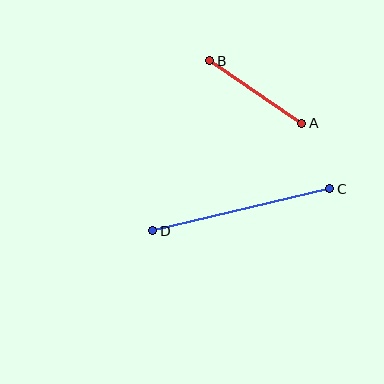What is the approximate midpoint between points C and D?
The midpoint is at approximately (241, 210) pixels.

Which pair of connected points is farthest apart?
Points C and D are farthest apart.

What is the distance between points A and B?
The distance is approximately 111 pixels.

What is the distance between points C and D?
The distance is approximately 182 pixels.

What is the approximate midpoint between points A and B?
The midpoint is at approximately (256, 92) pixels.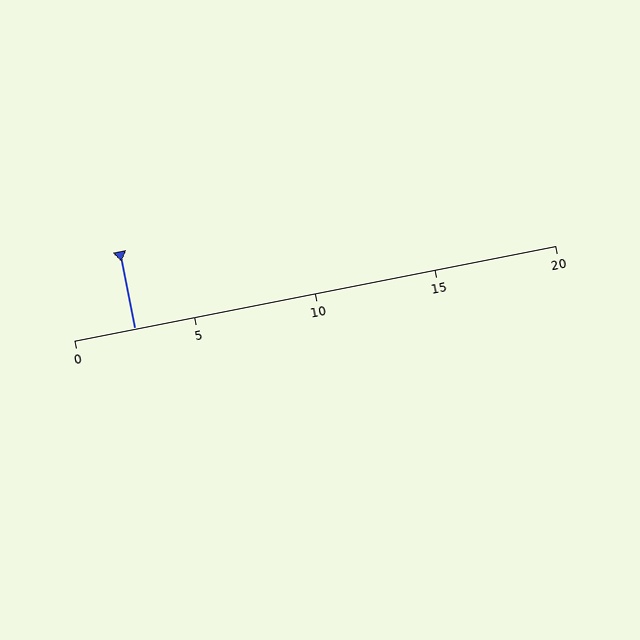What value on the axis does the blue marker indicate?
The marker indicates approximately 2.5.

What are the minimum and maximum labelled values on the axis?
The axis runs from 0 to 20.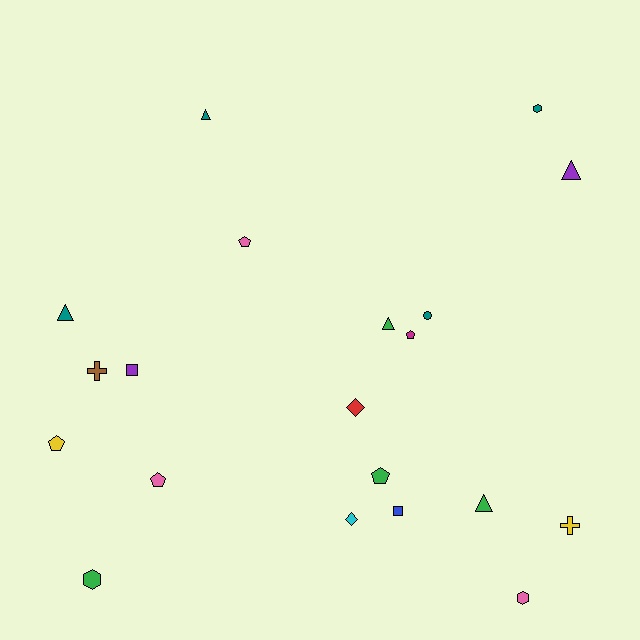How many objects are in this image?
There are 20 objects.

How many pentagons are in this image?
There are 5 pentagons.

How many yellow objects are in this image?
There are 2 yellow objects.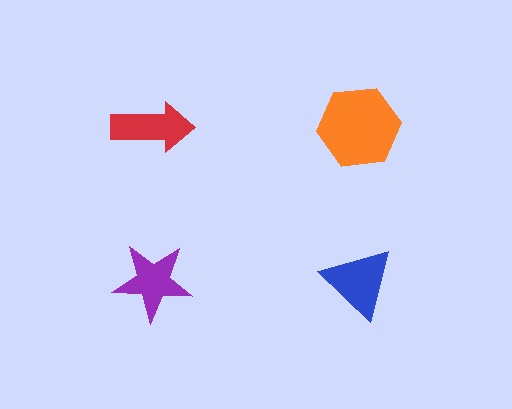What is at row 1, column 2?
An orange hexagon.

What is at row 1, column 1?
A red arrow.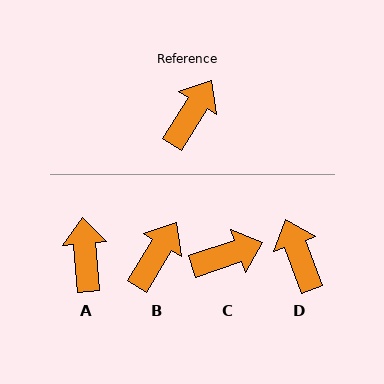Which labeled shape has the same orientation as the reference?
B.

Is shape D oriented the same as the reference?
No, it is off by about 53 degrees.